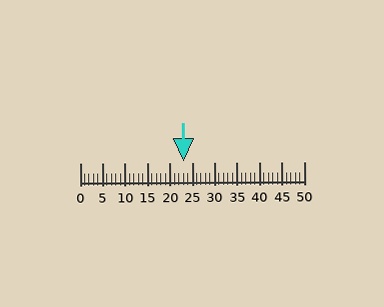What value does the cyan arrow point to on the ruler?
The cyan arrow points to approximately 23.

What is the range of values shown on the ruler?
The ruler shows values from 0 to 50.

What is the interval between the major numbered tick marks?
The major tick marks are spaced 5 units apart.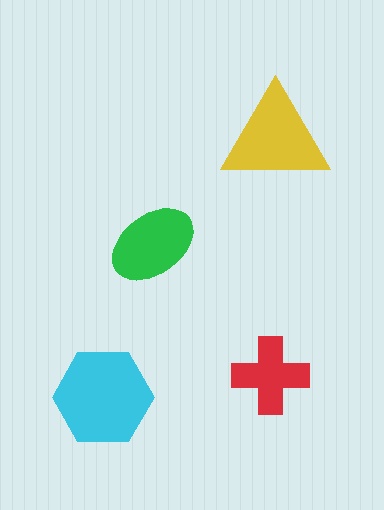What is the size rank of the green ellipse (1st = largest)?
3rd.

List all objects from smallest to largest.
The red cross, the green ellipse, the yellow triangle, the cyan hexagon.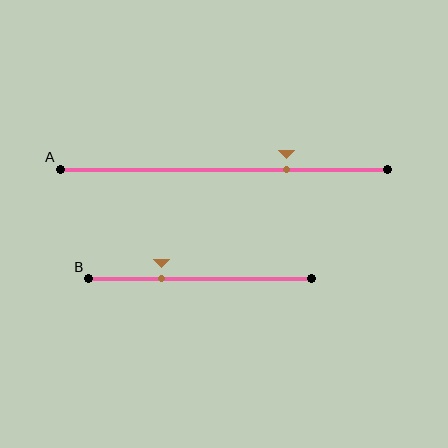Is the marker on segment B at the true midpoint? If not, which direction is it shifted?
No, the marker on segment B is shifted to the left by about 17% of the segment length.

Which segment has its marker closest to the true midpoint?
Segment B has its marker closest to the true midpoint.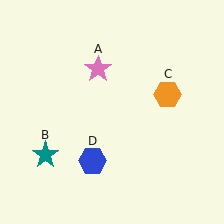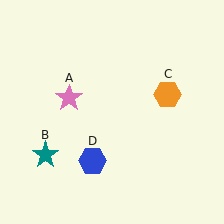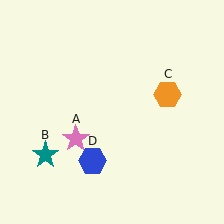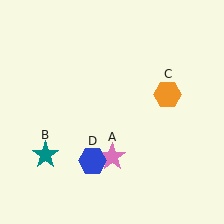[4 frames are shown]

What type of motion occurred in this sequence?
The pink star (object A) rotated counterclockwise around the center of the scene.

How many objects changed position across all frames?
1 object changed position: pink star (object A).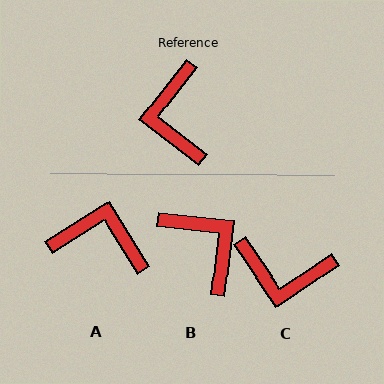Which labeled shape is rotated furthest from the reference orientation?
B, about 149 degrees away.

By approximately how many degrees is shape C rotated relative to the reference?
Approximately 72 degrees counter-clockwise.